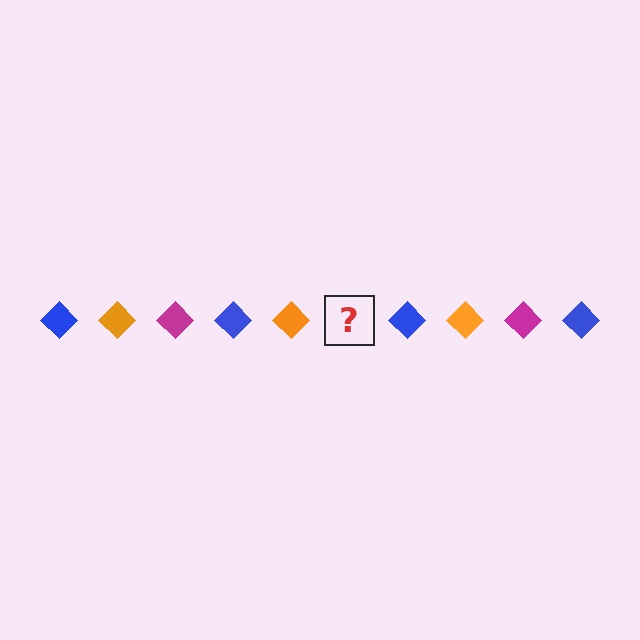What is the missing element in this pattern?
The missing element is a magenta diamond.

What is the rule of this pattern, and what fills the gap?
The rule is that the pattern cycles through blue, orange, magenta diamonds. The gap should be filled with a magenta diamond.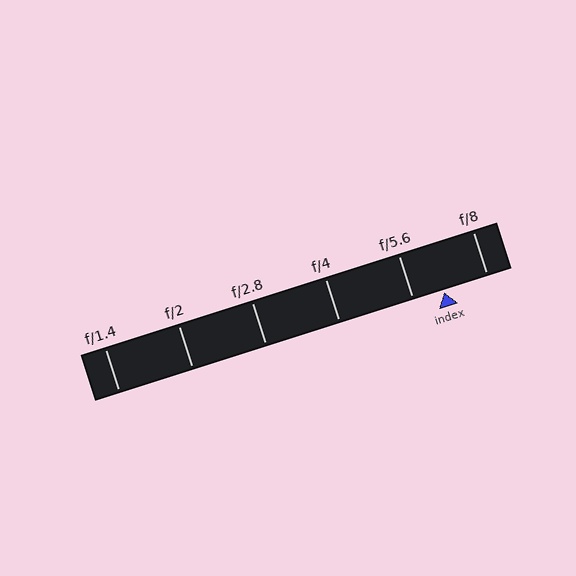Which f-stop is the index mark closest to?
The index mark is closest to f/5.6.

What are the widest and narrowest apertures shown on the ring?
The widest aperture shown is f/1.4 and the narrowest is f/8.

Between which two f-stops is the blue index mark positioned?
The index mark is between f/5.6 and f/8.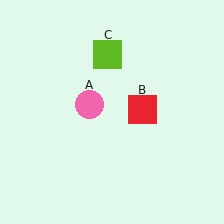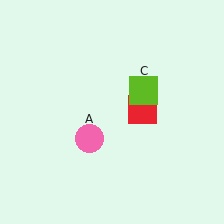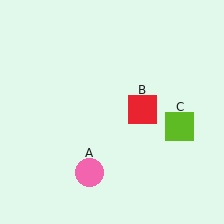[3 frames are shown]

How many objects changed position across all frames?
2 objects changed position: pink circle (object A), lime square (object C).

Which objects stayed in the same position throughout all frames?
Red square (object B) remained stationary.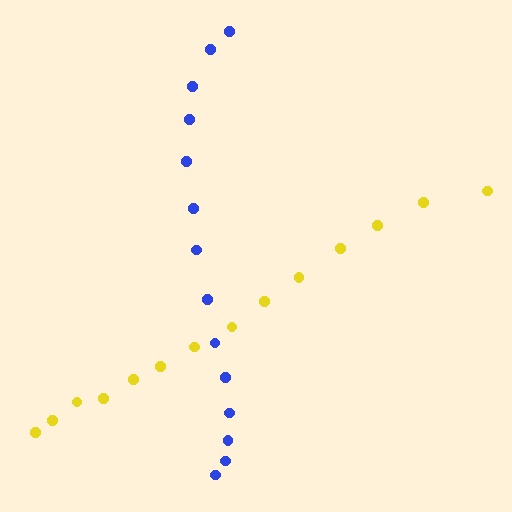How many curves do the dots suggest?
There are 2 distinct paths.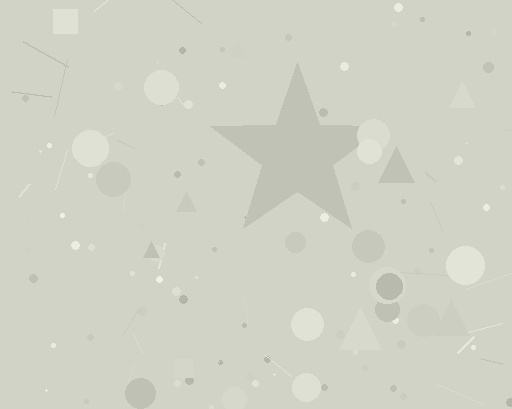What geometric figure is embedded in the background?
A star is embedded in the background.